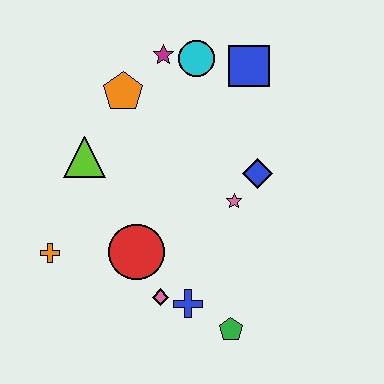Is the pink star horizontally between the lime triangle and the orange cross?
No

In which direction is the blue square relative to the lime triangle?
The blue square is to the right of the lime triangle.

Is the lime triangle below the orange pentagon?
Yes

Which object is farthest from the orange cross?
The blue square is farthest from the orange cross.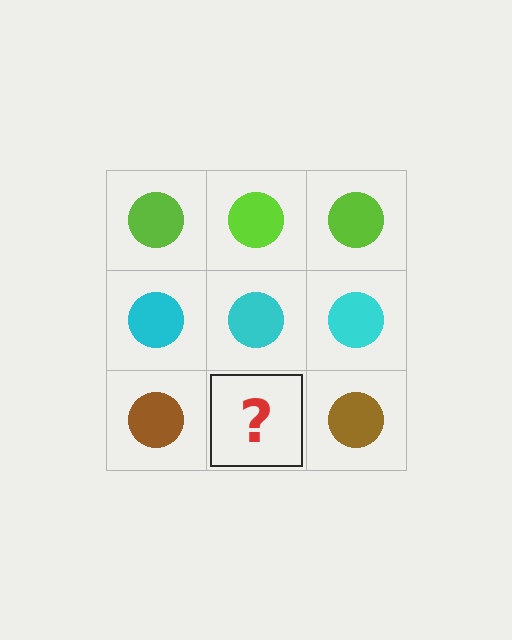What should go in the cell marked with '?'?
The missing cell should contain a brown circle.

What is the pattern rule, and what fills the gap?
The rule is that each row has a consistent color. The gap should be filled with a brown circle.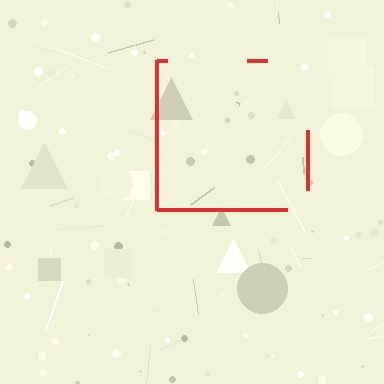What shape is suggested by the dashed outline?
The dashed outline suggests a square.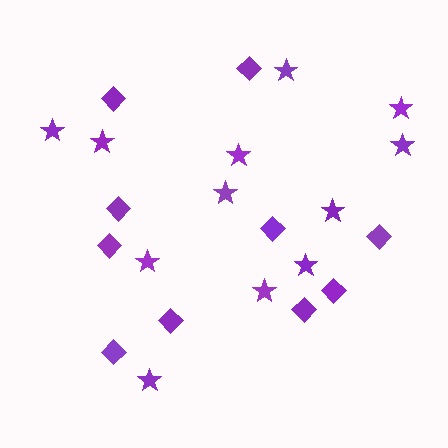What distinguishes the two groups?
There are 2 groups: one group of stars (12) and one group of diamonds (10).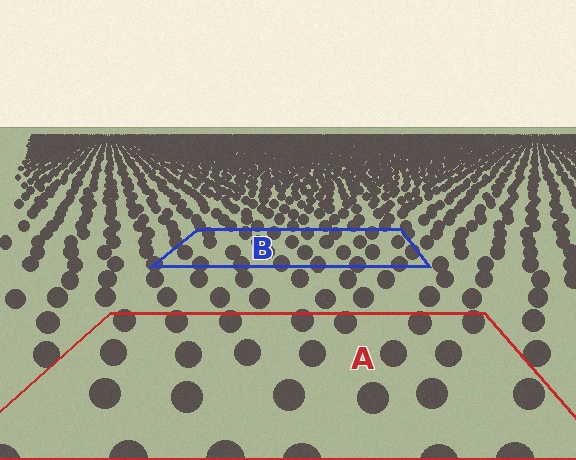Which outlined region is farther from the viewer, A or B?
Region B is farther from the viewer — the texture elements inside it appear smaller and more densely packed.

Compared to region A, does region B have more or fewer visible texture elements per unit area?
Region B has more texture elements per unit area — they are packed more densely because it is farther away.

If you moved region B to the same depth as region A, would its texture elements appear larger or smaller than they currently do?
They would appear larger. At a closer depth, the same texture elements are projected at a bigger on-screen size.